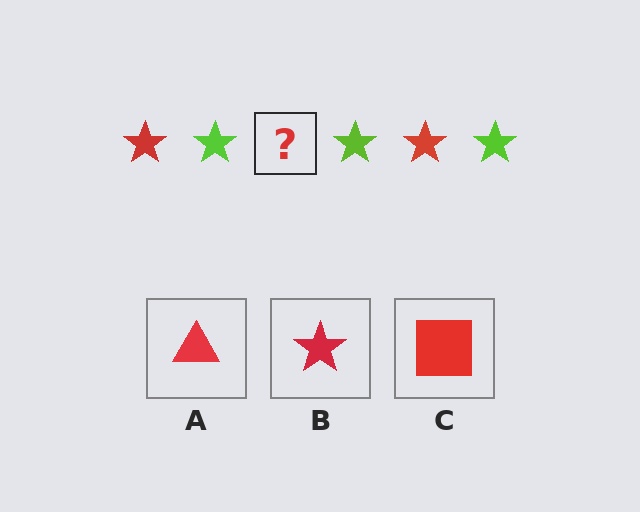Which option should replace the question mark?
Option B.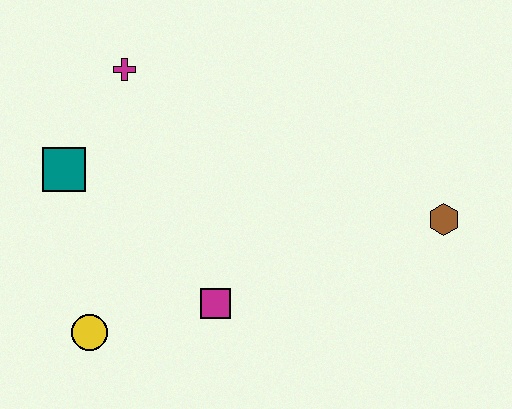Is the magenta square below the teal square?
Yes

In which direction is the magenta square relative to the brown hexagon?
The magenta square is to the left of the brown hexagon.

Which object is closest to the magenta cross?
The teal square is closest to the magenta cross.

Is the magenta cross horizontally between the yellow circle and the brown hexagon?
Yes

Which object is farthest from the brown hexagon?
The teal square is farthest from the brown hexagon.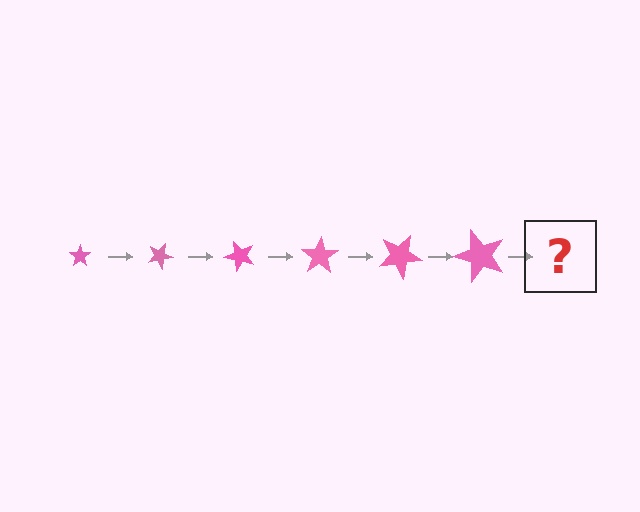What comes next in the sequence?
The next element should be a star, larger than the previous one and rotated 150 degrees from the start.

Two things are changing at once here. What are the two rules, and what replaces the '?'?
The two rules are that the star grows larger each step and it rotates 25 degrees each step. The '?' should be a star, larger than the previous one and rotated 150 degrees from the start.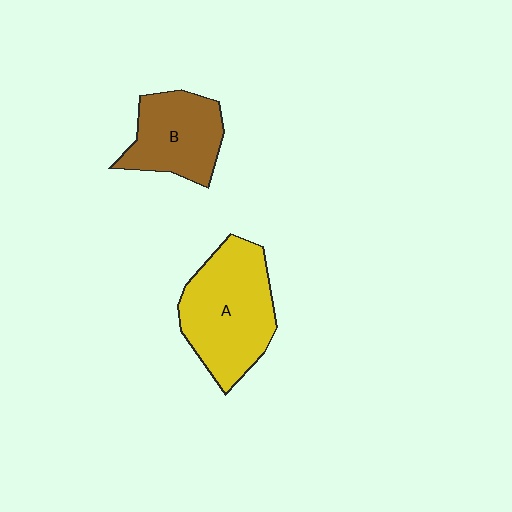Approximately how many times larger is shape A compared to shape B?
Approximately 1.4 times.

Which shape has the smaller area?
Shape B (brown).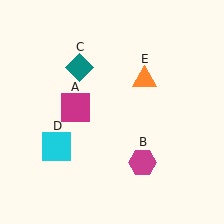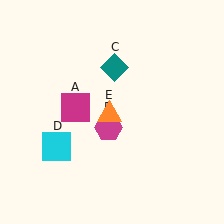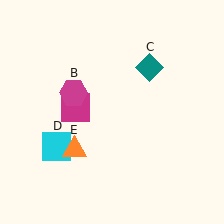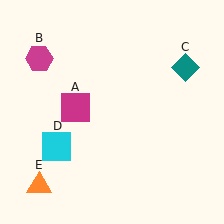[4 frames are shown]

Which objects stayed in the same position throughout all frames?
Magenta square (object A) and cyan square (object D) remained stationary.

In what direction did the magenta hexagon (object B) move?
The magenta hexagon (object B) moved up and to the left.